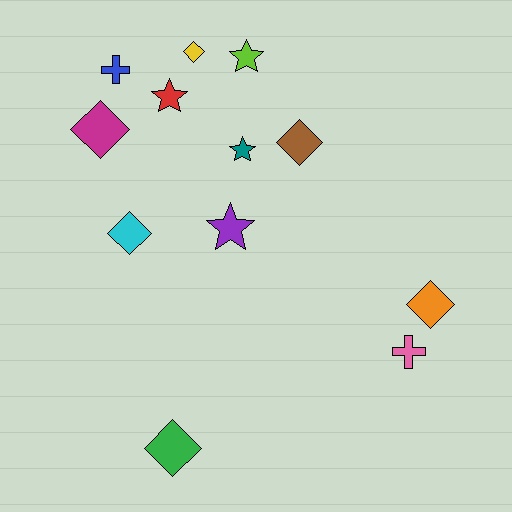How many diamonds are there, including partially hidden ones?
There are 6 diamonds.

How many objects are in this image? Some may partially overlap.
There are 12 objects.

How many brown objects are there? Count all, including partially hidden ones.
There is 1 brown object.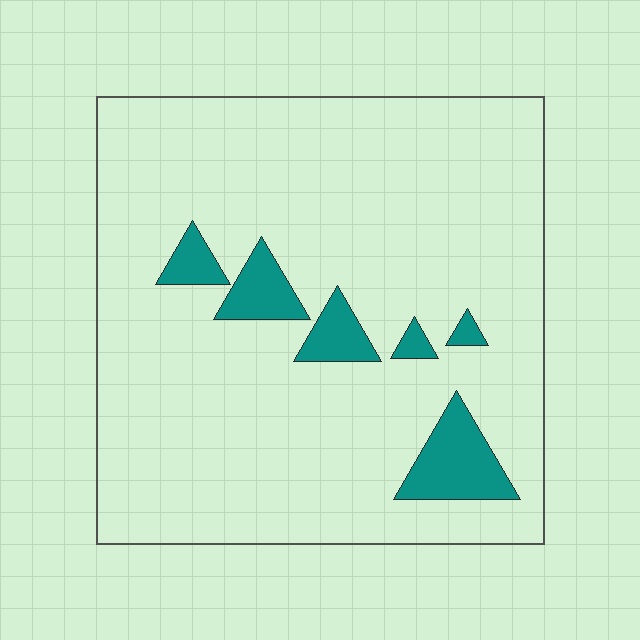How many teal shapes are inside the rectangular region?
6.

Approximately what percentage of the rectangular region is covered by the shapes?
Approximately 10%.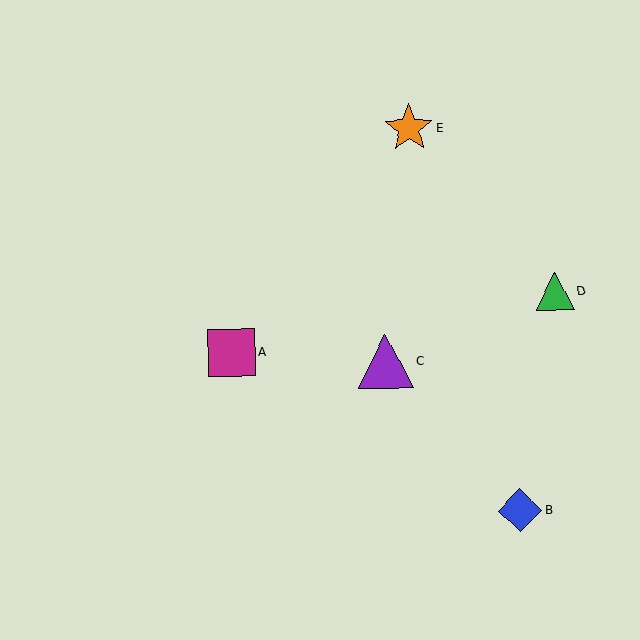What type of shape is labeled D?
Shape D is a green triangle.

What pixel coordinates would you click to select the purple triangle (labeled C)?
Click at (386, 361) to select the purple triangle C.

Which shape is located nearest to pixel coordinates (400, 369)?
The purple triangle (labeled C) at (386, 361) is nearest to that location.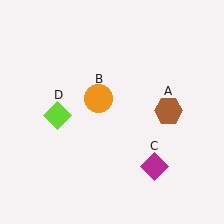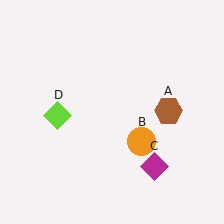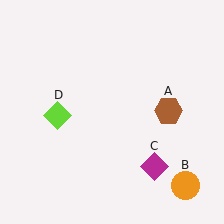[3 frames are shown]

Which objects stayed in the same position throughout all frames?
Brown hexagon (object A) and magenta diamond (object C) and lime diamond (object D) remained stationary.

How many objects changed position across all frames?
1 object changed position: orange circle (object B).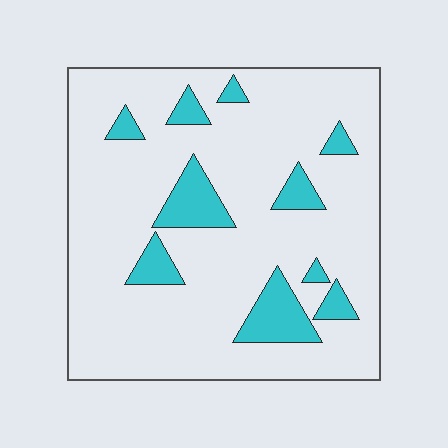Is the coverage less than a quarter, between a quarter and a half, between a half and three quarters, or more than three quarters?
Less than a quarter.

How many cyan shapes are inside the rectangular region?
10.